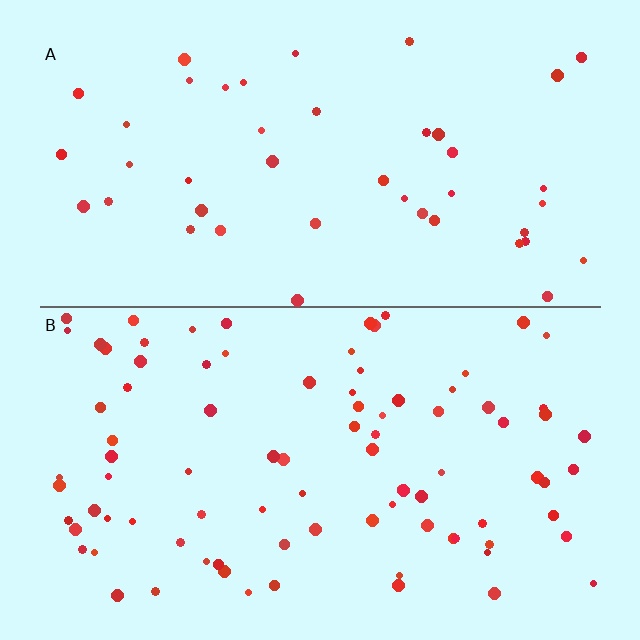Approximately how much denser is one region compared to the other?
Approximately 2.0× — region B over region A.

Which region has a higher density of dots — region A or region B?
B (the bottom).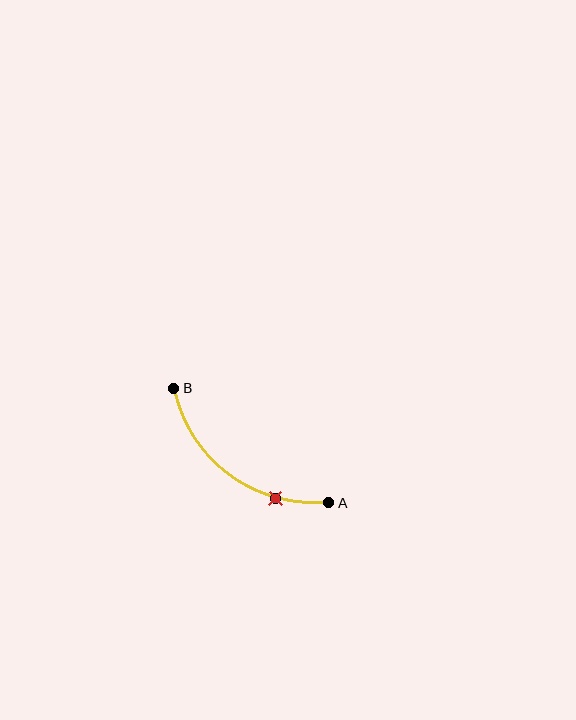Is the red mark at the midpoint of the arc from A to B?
No. The red mark lies on the arc but is closer to endpoint A. The arc midpoint would be at the point on the curve equidistant along the arc from both A and B.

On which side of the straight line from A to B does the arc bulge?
The arc bulges below and to the left of the straight line connecting A and B.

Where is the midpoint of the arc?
The arc midpoint is the point on the curve farthest from the straight line joining A and B. It sits below and to the left of that line.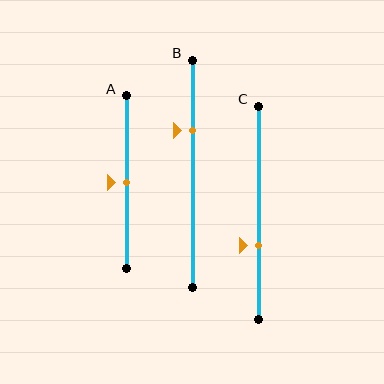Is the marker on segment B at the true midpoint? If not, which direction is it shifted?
No, the marker on segment B is shifted upward by about 19% of the segment length.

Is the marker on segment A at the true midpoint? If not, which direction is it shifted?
Yes, the marker on segment A is at the true midpoint.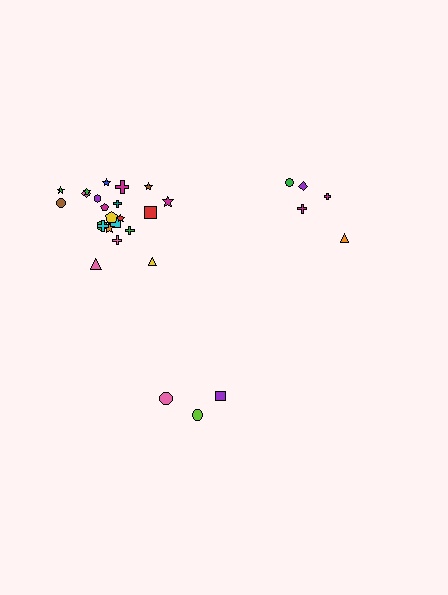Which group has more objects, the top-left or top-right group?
The top-left group.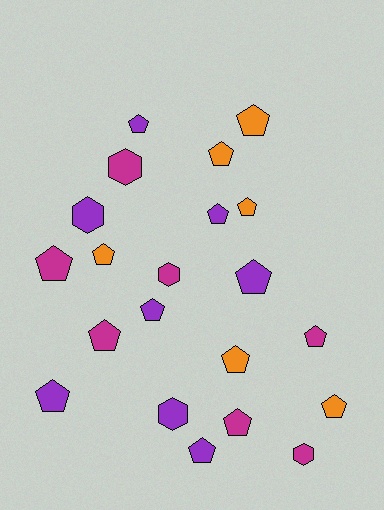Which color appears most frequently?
Purple, with 8 objects.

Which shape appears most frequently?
Pentagon, with 16 objects.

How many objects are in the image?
There are 21 objects.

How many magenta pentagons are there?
There are 4 magenta pentagons.